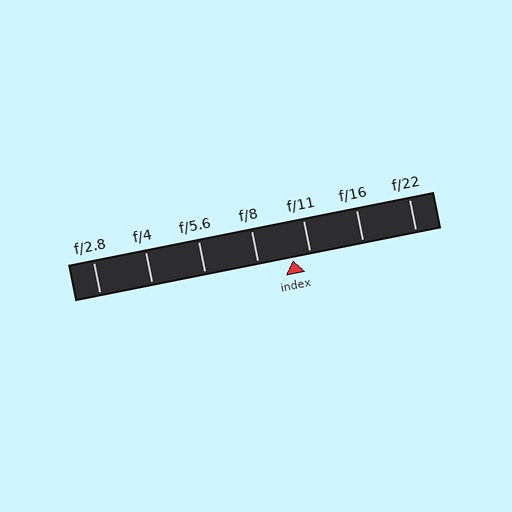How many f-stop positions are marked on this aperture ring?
There are 7 f-stop positions marked.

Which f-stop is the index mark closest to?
The index mark is closest to f/11.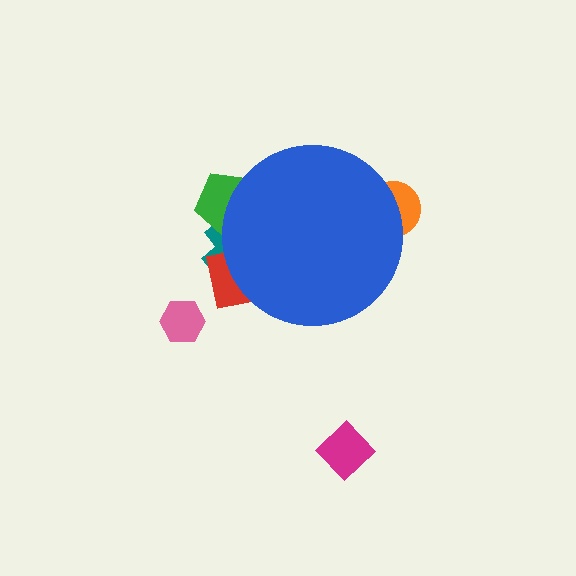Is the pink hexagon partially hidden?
No, the pink hexagon is fully visible.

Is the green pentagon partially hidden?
Yes, the green pentagon is partially hidden behind the blue circle.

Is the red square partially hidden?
Yes, the red square is partially hidden behind the blue circle.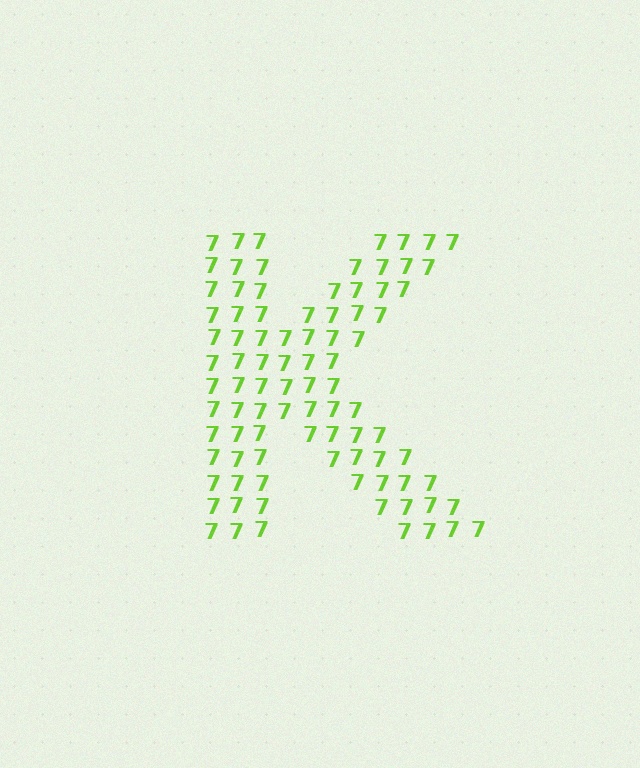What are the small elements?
The small elements are digit 7's.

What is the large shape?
The large shape is the letter K.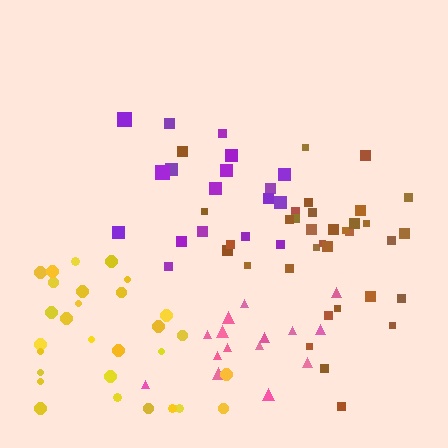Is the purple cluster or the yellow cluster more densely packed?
Yellow.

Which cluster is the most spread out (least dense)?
Purple.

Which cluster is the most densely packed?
Pink.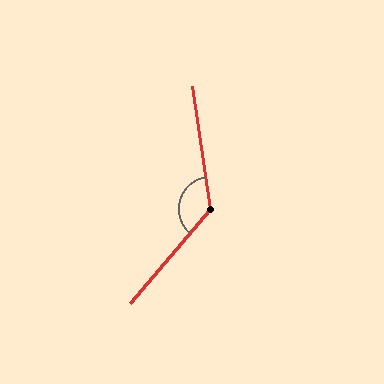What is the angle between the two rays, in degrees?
Approximately 131 degrees.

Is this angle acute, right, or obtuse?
It is obtuse.